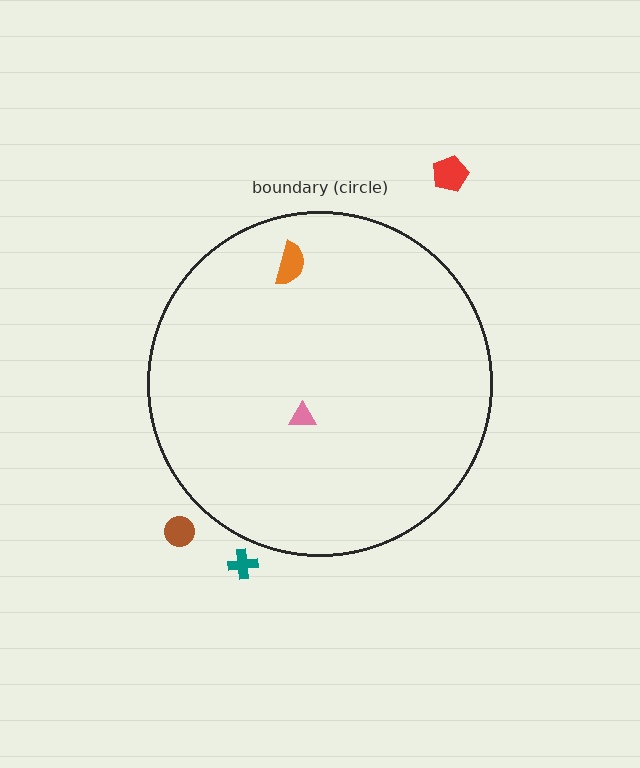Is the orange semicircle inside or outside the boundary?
Inside.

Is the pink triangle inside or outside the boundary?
Inside.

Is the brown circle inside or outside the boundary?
Outside.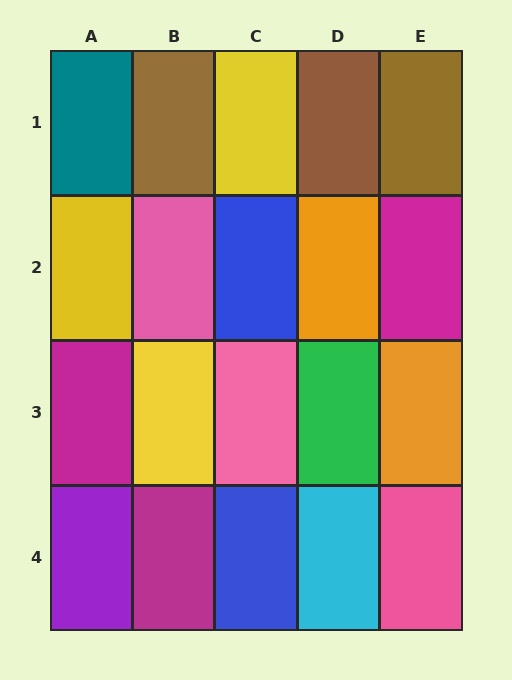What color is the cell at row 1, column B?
Brown.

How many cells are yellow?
3 cells are yellow.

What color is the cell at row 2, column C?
Blue.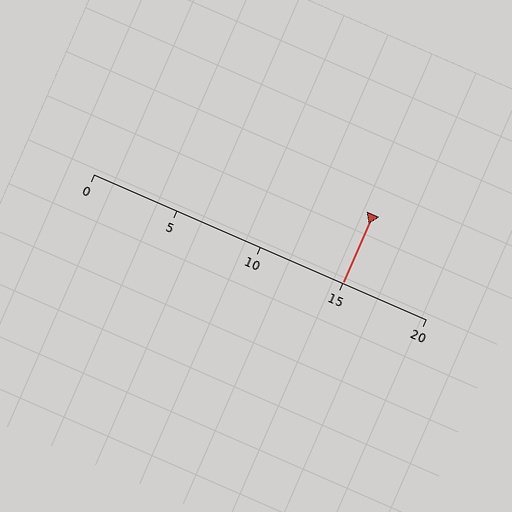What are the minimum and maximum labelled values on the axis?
The axis runs from 0 to 20.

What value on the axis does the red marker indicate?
The marker indicates approximately 15.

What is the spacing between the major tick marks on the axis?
The major ticks are spaced 5 apart.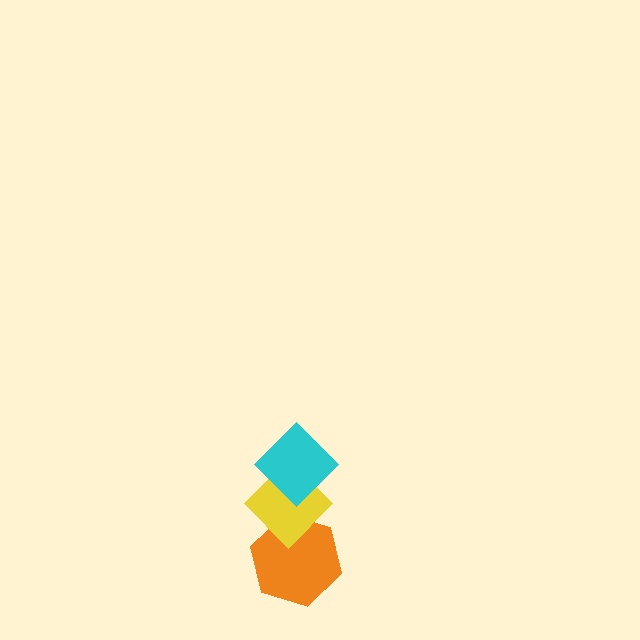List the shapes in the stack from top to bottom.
From top to bottom: the cyan diamond, the yellow diamond, the orange hexagon.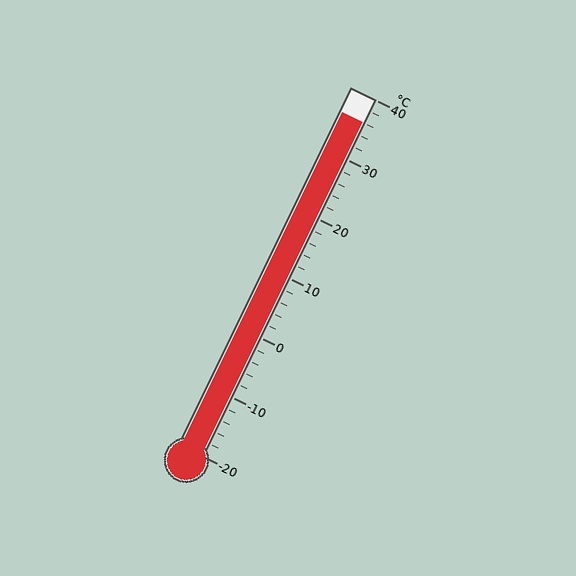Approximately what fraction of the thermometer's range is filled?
The thermometer is filled to approximately 95% of its range.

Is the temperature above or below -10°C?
The temperature is above -10°C.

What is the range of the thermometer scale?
The thermometer scale ranges from -20°C to 40°C.